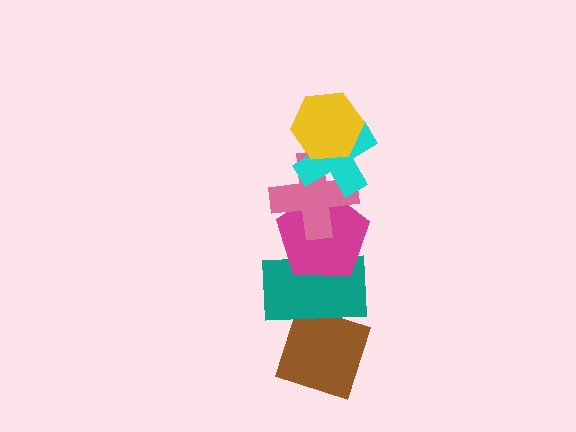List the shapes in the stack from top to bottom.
From top to bottom: the yellow hexagon, the cyan cross, the pink cross, the magenta pentagon, the teal rectangle, the brown diamond.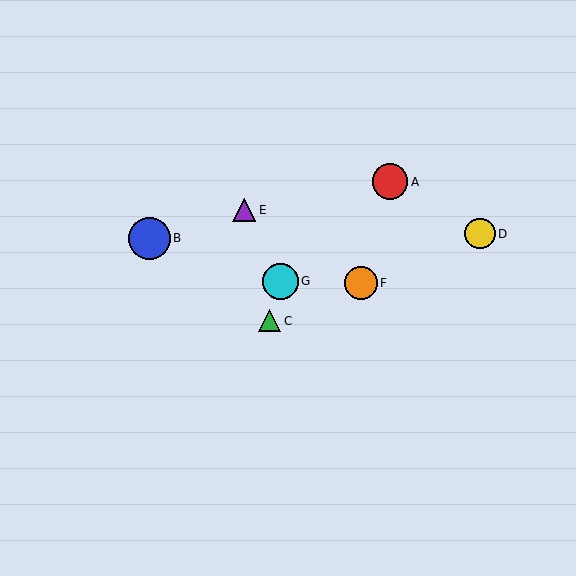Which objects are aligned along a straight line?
Objects C, D, F are aligned along a straight line.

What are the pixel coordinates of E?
Object E is at (244, 210).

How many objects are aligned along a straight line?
3 objects (C, D, F) are aligned along a straight line.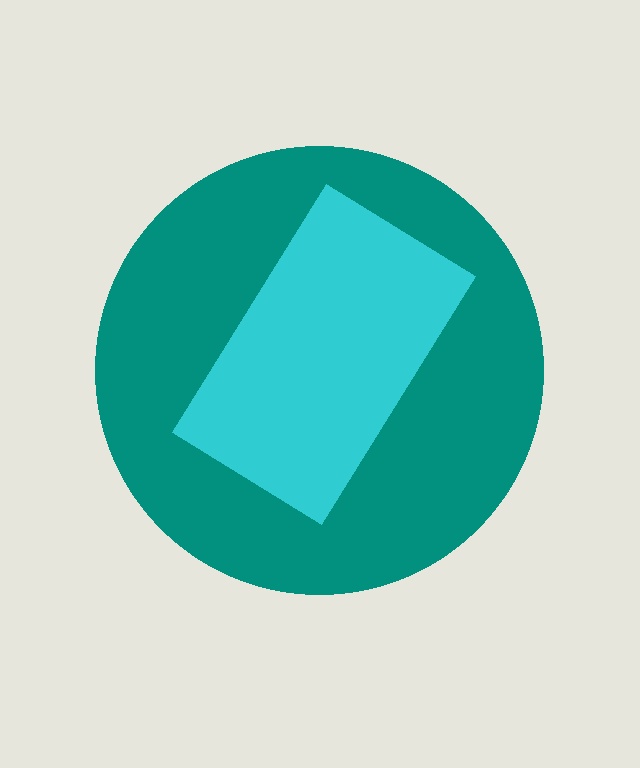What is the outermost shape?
The teal circle.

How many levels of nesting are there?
2.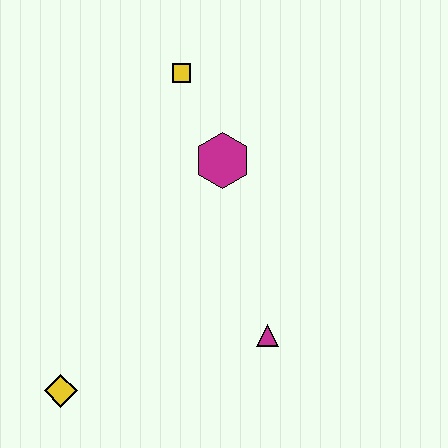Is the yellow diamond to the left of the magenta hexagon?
Yes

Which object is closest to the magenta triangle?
The magenta hexagon is closest to the magenta triangle.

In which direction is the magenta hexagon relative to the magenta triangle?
The magenta hexagon is above the magenta triangle.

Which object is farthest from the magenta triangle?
The yellow square is farthest from the magenta triangle.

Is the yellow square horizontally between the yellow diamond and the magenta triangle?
Yes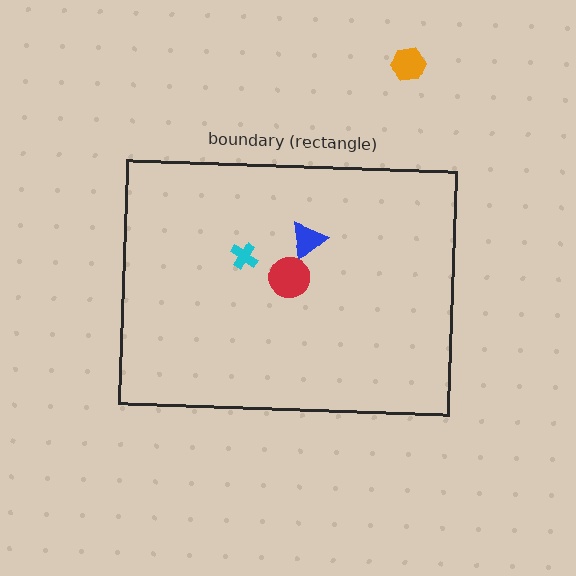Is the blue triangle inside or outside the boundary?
Inside.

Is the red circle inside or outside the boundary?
Inside.